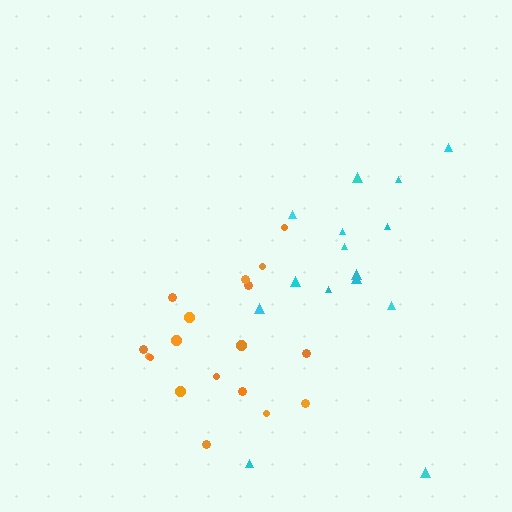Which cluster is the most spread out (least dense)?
Cyan.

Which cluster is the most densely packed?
Orange.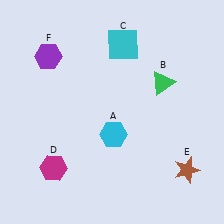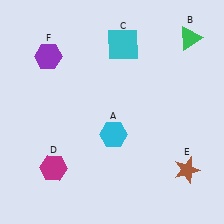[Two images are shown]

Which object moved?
The green triangle (B) moved up.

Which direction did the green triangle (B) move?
The green triangle (B) moved up.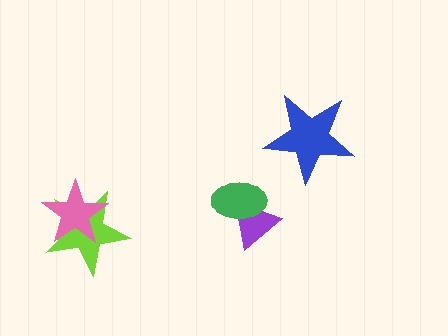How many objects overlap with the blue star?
0 objects overlap with the blue star.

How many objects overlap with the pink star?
1 object overlaps with the pink star.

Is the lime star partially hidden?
Yes, it is partially covered by another shape.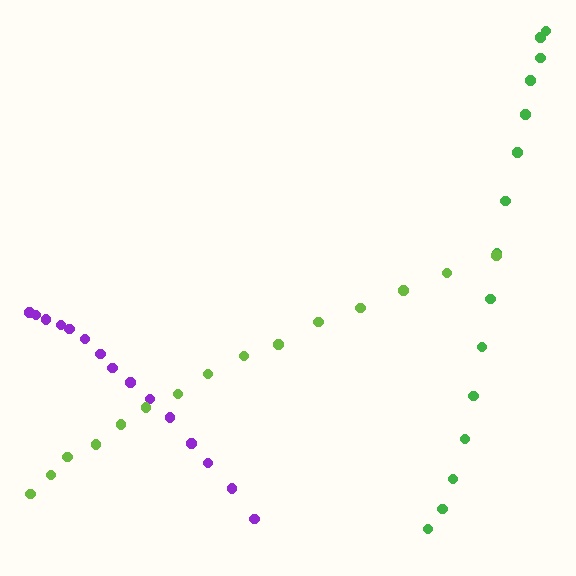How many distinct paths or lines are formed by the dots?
There are 3 distinct paths.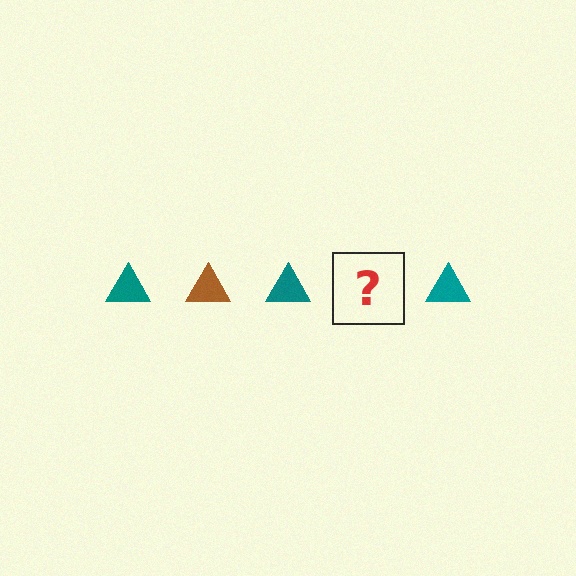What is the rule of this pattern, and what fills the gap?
The rule is that the pattern cycles through teal, brown triangles. The gap should be filled with a brown triangle.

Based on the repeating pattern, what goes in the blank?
The blank should be a brown triangle.